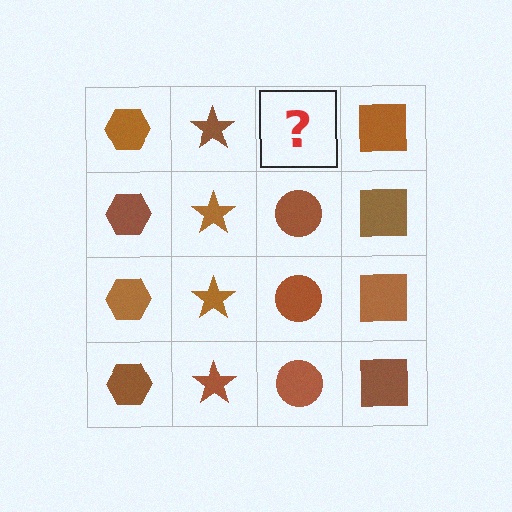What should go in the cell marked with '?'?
The missing cell should contain a brown circle.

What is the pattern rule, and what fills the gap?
The rule is that each column has a consistent shape. The gap should be filled with a brown circle.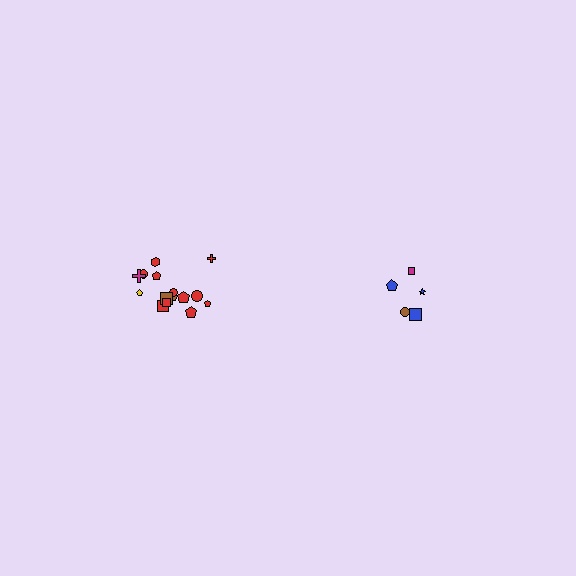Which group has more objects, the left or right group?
The left group.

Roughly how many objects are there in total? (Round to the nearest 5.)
Roughly 20 objects in total.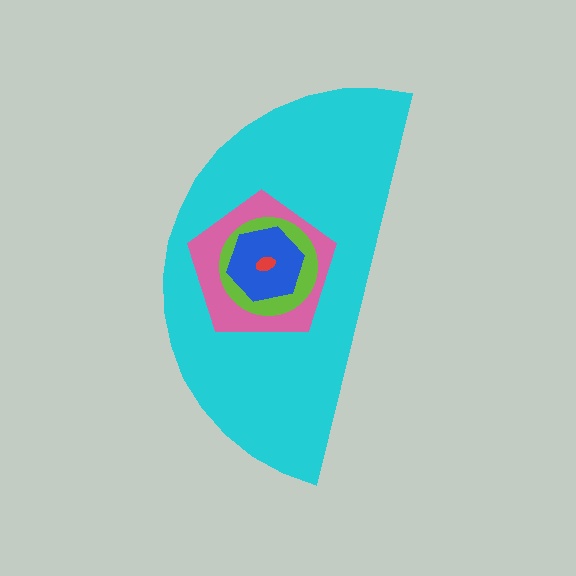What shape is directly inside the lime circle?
The blue hexagon.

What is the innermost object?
The red ellipse.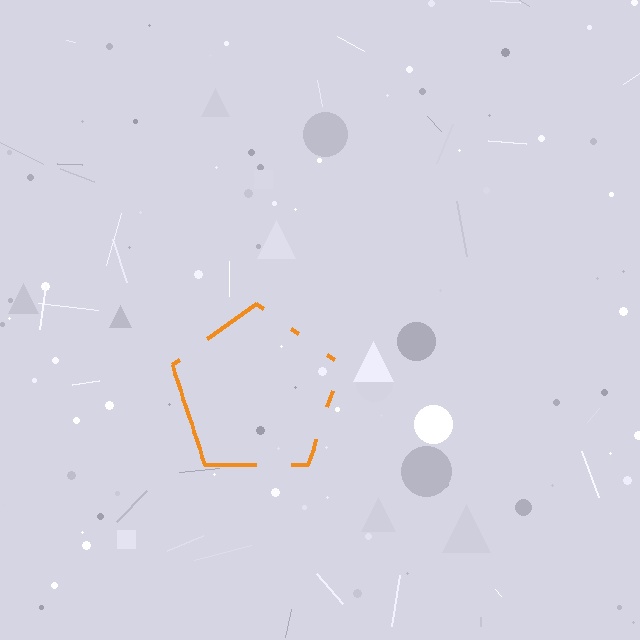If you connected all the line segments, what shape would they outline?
They would outline a pentagon.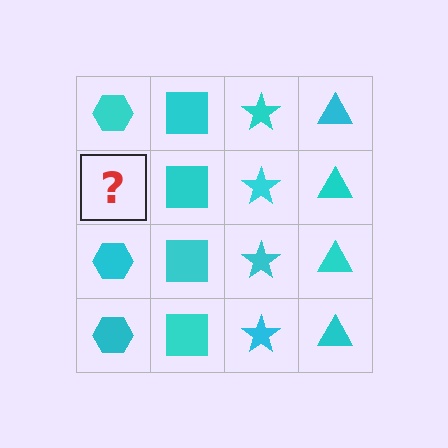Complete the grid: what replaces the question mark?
The question mark should be replaced with a cyan hexagon.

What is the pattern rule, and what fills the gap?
The rule is that each column has a consistent shape. The gap should be filled with a cyan hexagon.